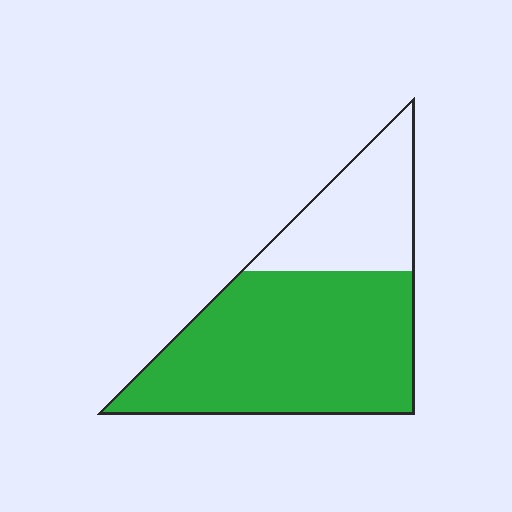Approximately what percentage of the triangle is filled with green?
Approximately 70%.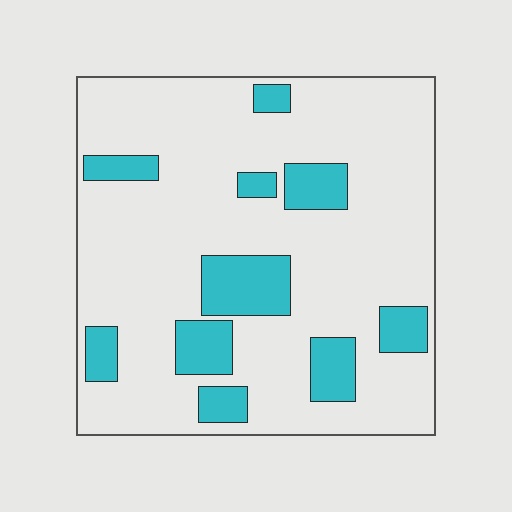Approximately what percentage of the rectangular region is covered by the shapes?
Approximately 20%.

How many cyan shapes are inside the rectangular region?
10.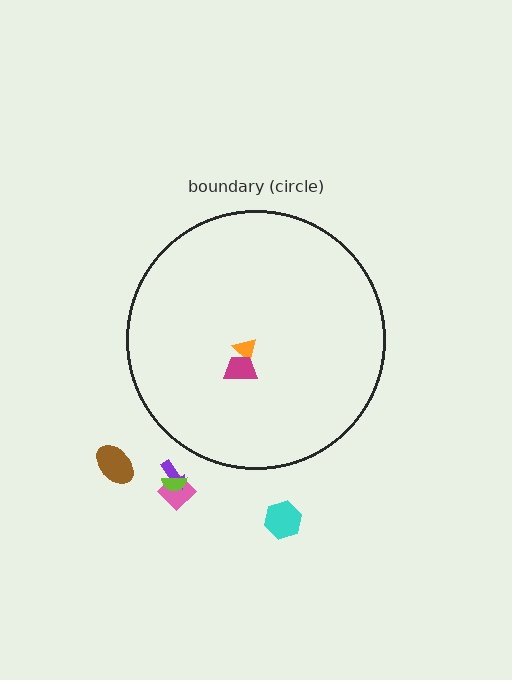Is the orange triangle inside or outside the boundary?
Inside.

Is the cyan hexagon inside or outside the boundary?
Outside.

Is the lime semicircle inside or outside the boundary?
Outside.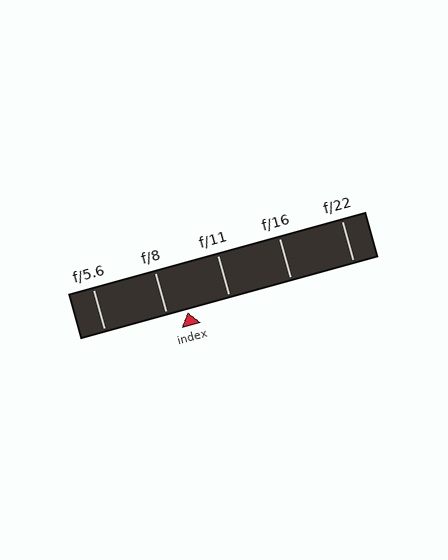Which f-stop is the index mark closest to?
The index mark is closest to f/8.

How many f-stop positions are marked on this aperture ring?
There are 5 f-stop positions marked.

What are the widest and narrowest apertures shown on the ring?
The widest aperture shown is f/5.6 and the narrowest is f/22.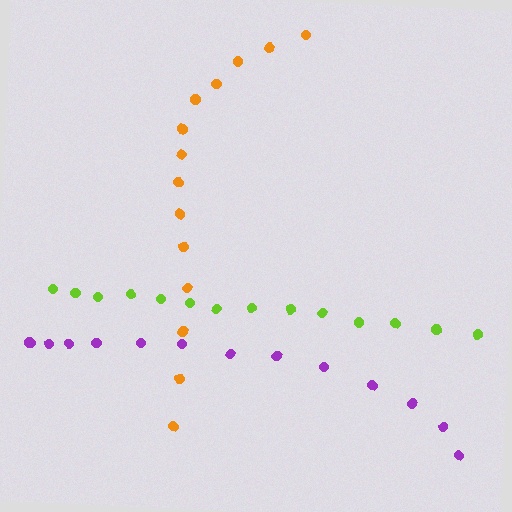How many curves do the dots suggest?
There are 3 distinct paths.